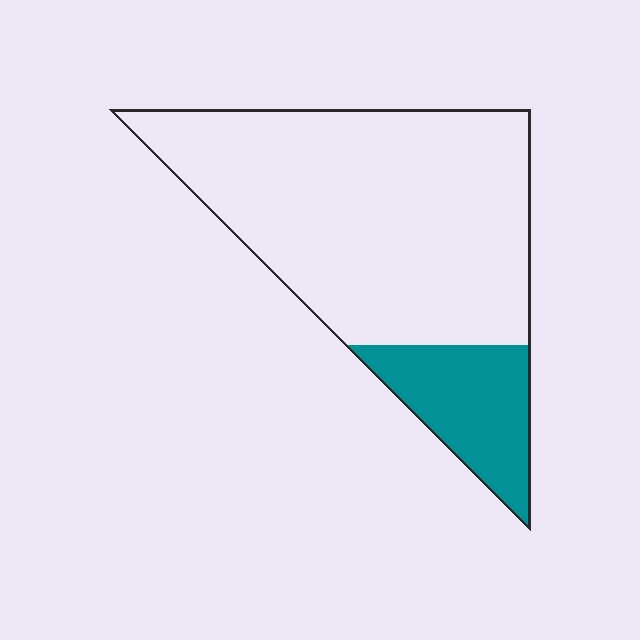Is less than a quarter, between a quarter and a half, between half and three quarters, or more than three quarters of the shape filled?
Less than a quarter.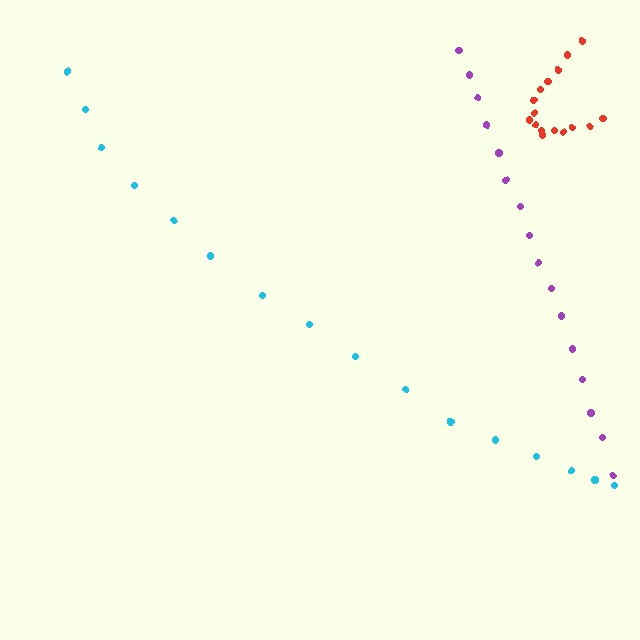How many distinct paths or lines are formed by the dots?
There are 3 distinct paths.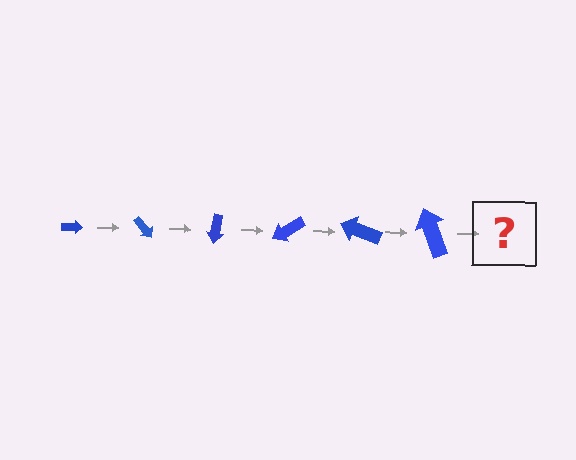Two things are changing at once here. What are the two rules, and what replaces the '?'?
The two rules are that the arrow grows larger each step and it rotates 50 degrees each step. The '?' should be an arrow, larger than the previous one and rotated 300 degrees from the start.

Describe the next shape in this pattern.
It should be an arrow, larger than the previous one and rotated 300 degrees from the start.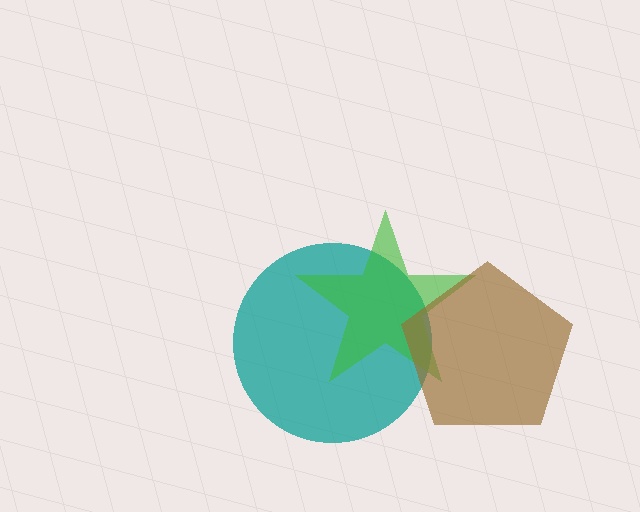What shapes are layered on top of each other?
The layered shapes are: a teal circle, a green star, a brown pentagon.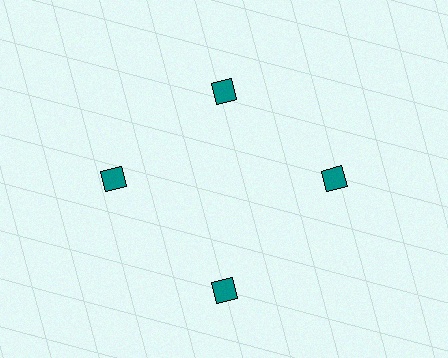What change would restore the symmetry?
The symmetry would be restored by moving it outward, back onto the ring so that all 4 diamonds sit at equal angles and equal distance from the center.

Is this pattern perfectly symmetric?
No. The 4 teal diamonds are arranged in a ring, but one element near the 12 o'clock position is pulled inward toward the center, breaking the 4-fold rotational symmetry.